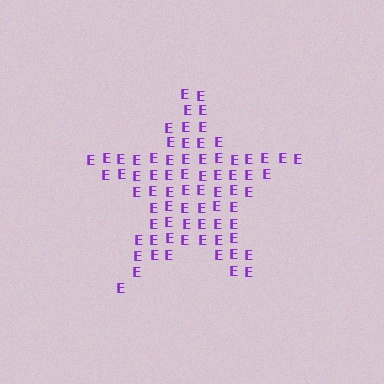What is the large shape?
The large shape is a star.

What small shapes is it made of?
It is made of small letter E's.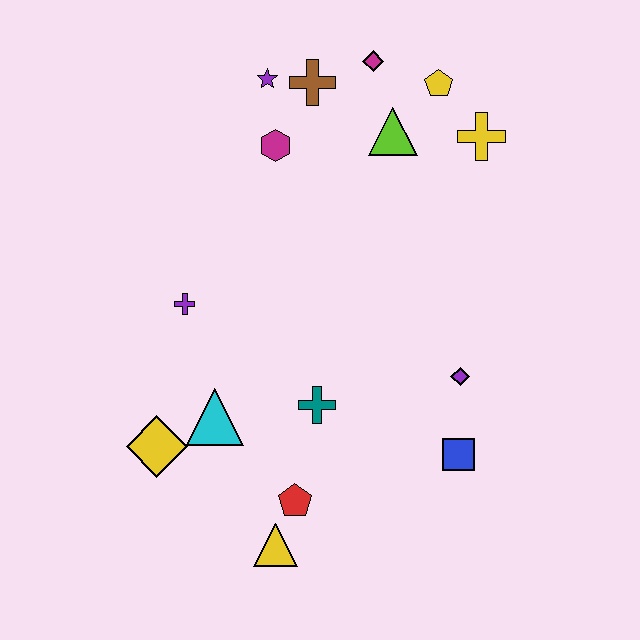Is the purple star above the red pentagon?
Yes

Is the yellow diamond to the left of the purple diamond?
Yes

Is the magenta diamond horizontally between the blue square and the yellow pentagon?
No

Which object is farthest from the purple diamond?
The purple star is farthest from the purple diamond.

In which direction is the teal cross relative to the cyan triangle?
The teal cross is to the right of the cyan triangle.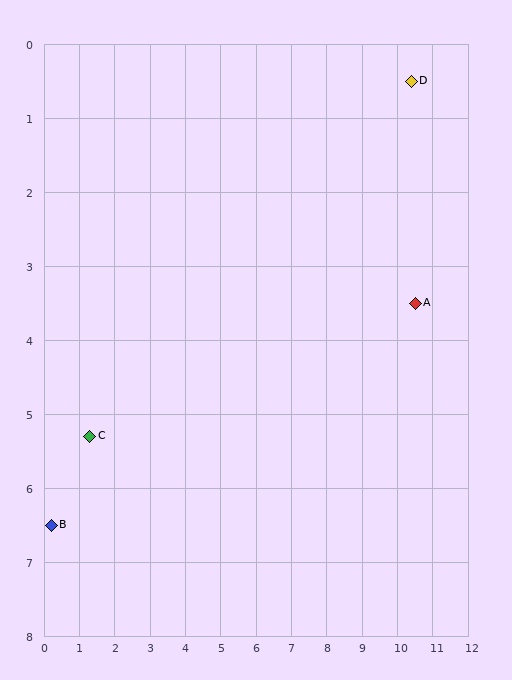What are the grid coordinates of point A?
Point A is at approximately (10.5, 3.5).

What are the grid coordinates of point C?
Point C is at approximately (1.3, 5.3).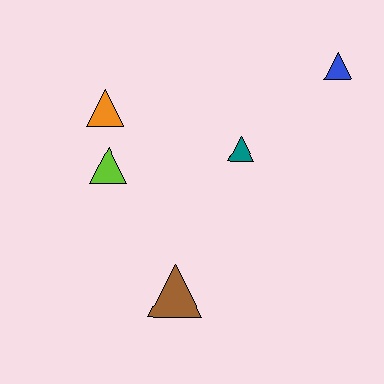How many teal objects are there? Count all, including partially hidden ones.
There is 1 teal object.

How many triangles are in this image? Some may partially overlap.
There are 5 triangles.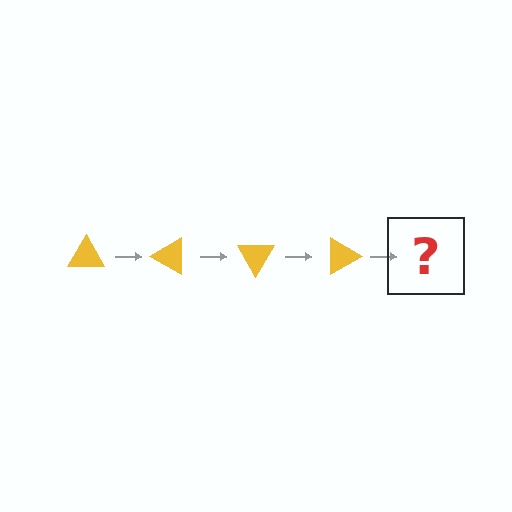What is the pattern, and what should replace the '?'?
The pattern is that the triangle rotates 30 degrees each step. The '?' should be a yellow triangle rotated 120 degrees.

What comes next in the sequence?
The next element should be a yellow triangle rotated 120 degrees.